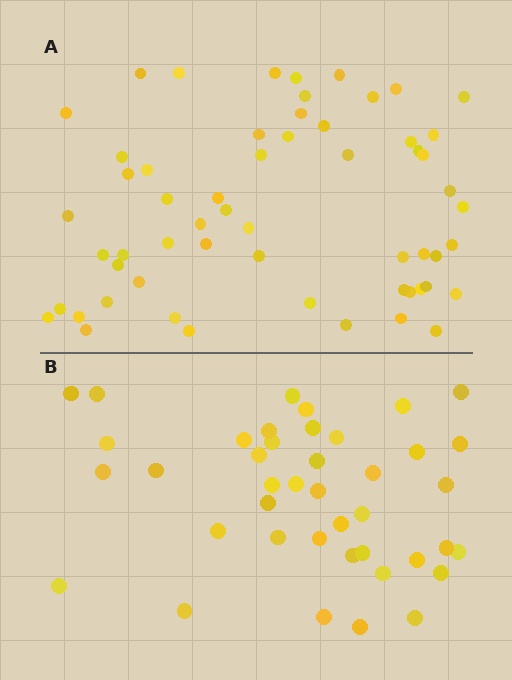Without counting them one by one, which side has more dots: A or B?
Region A (the top region) has more dots.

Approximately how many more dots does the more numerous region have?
Region A has approximately 15 more dots than region B.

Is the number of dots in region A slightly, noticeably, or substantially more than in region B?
Region A has noticeably more, but not dramatically so. The ratio is roughly 1.4 to 1.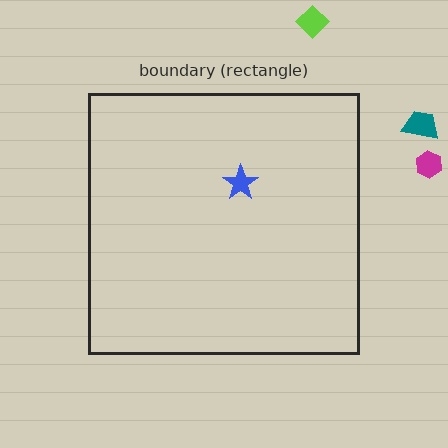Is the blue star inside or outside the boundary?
Inside.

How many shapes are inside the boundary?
1 inside, 3 outside.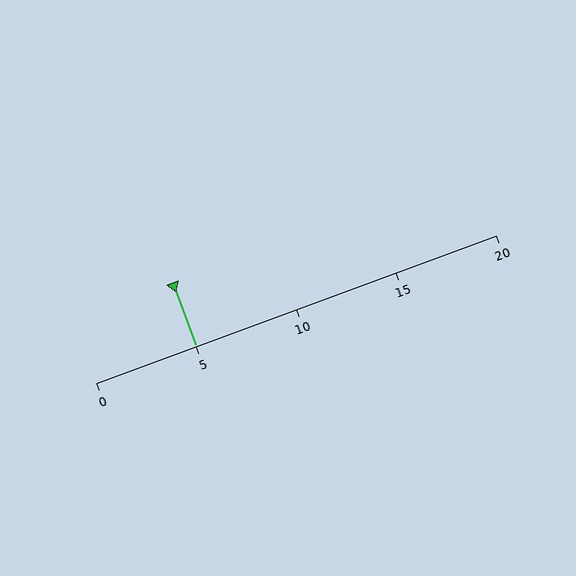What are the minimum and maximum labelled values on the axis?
The axis runs from 0 to 20.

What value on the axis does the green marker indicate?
The marker indicates approximately 5.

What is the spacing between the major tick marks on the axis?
The major ticks are spaced 5 apart.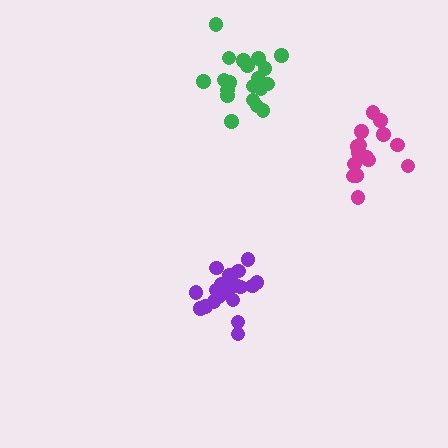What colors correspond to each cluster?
The clusters are colored: green, purple, magenta.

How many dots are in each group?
Group 1: 21 dots, Group 2: 21 dots, Group 3: 16 dots (58 total).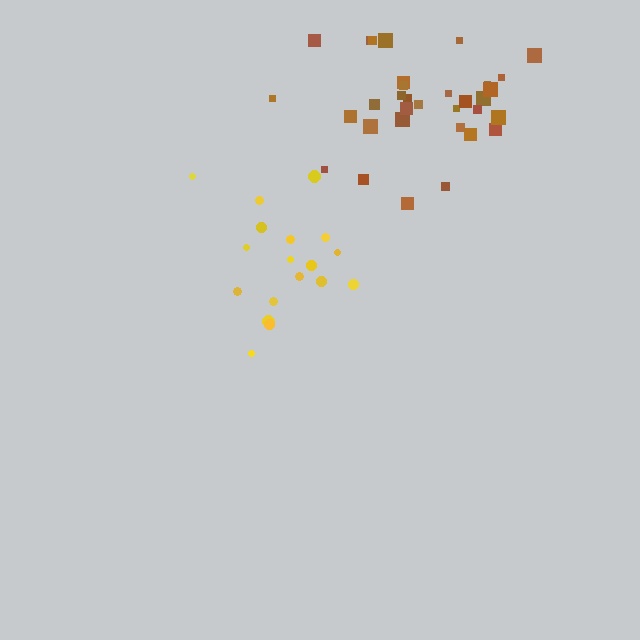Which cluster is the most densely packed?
Yellow.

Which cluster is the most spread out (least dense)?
Brown.